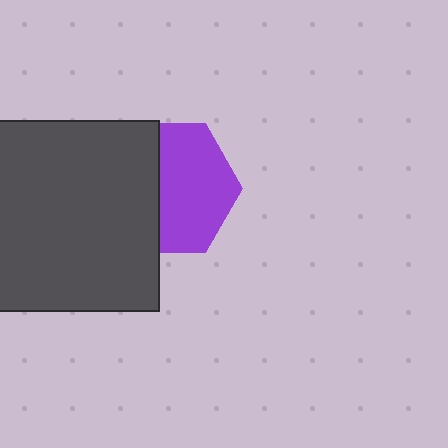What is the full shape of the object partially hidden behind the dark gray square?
The partially hidden object is a purple hexagon.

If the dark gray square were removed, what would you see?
You would see the complete purple hexagon.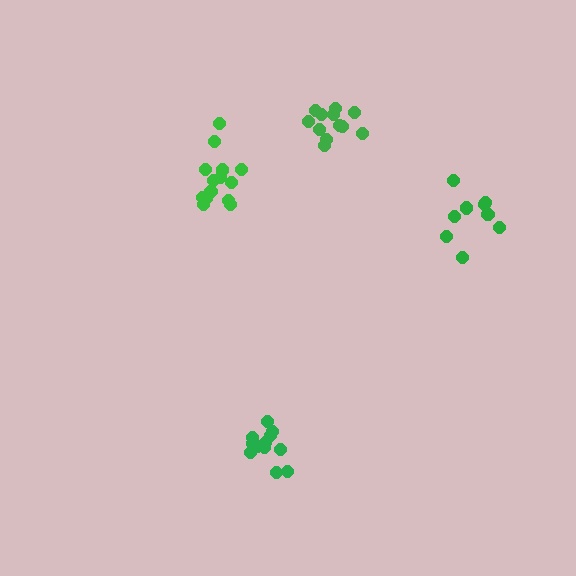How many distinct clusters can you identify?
There are 4 distinct clusters.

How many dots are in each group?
Group 1: 12 dots, Group 2: 14 dots, Group 3: 12 dots, Group 4: 9 dots (47 total).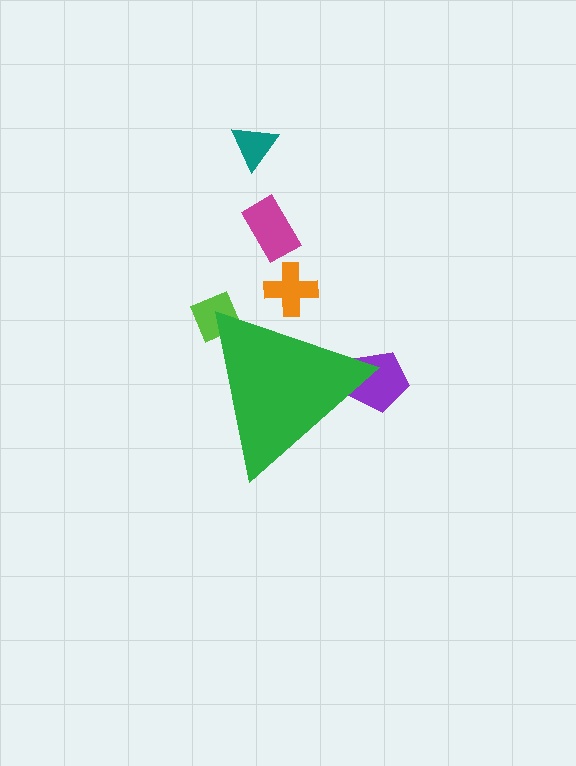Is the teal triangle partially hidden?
No, the teal triangle is fully visible.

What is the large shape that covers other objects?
A green triangle.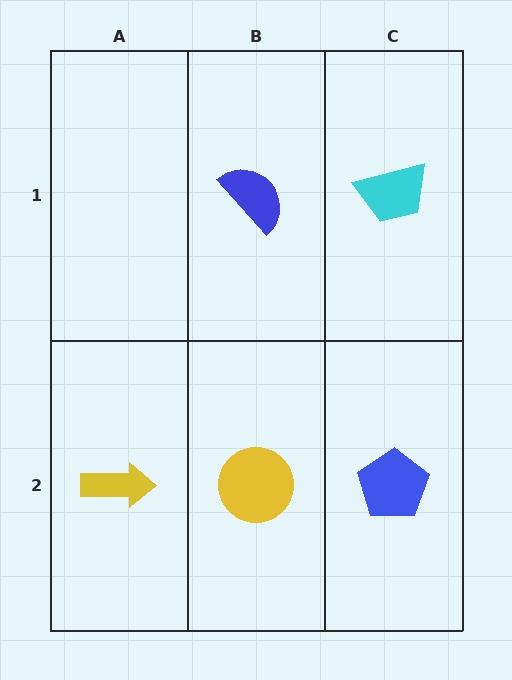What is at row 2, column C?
A blue pentagon.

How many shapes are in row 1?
2 shapes.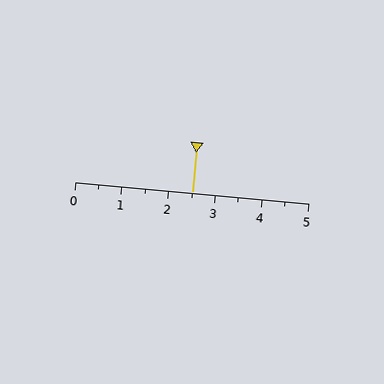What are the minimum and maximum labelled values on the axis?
The axis runs from 0 to 5.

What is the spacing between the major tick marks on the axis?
The major ticks are spaced 1 apart.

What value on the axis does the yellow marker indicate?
The marker indicates approximately 2.5.